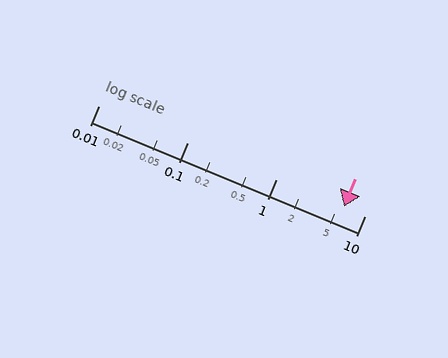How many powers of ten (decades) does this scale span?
The scale spans 3 decades, from 0.01 to 10.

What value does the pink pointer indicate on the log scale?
The pointer indicates approximately 5.8.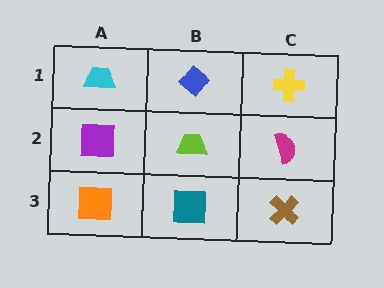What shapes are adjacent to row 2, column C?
A yellow cross (row 1, column C), a brown cross (row 3, column C), a lime trapezoid (row 2, column B).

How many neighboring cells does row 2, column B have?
4.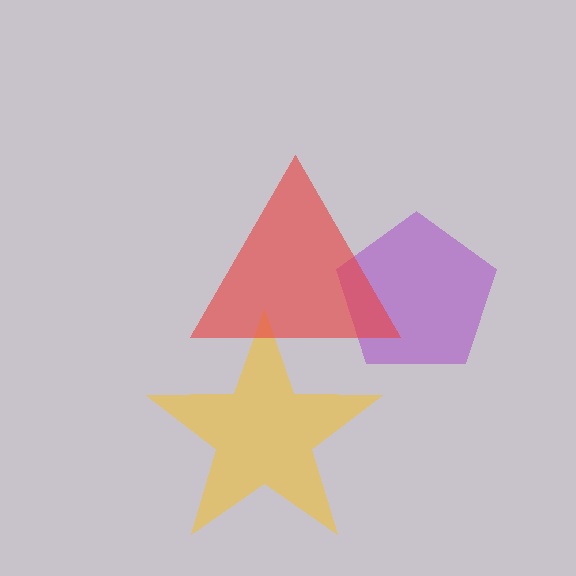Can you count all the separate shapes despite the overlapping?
Yes, there are 3 separate shapes.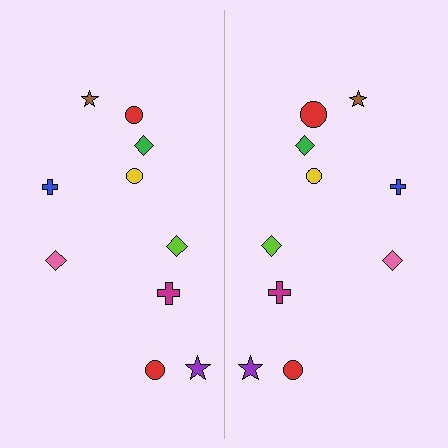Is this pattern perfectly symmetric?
No, the pattern is not perfectly symmetric. The red circle on the right side has a different size than its mirror counterpart.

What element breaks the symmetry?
The red circle on the right side has a different size than its mirror counterpart.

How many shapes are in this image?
There are 20 shapes in this image.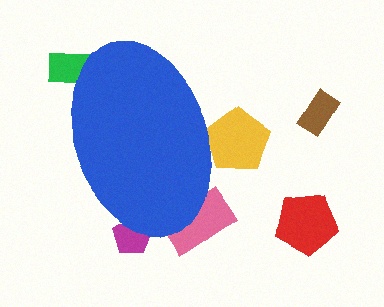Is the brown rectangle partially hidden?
No, the brown rectangle is fully visible.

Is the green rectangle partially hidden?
Yes, the green rectangle is partially hidden behind the blue ellipse.